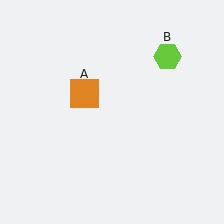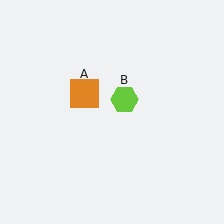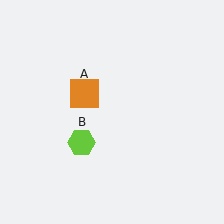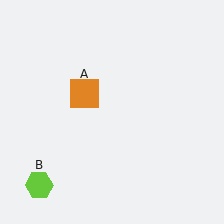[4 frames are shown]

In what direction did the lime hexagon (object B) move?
The lime hexagon (object B) moved down and to the left.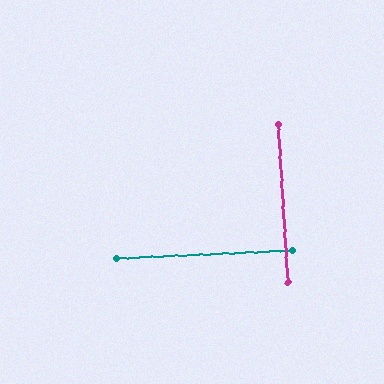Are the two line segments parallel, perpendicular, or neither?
Perpendicular — they meet at approximately 89°.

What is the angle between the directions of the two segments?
Approximately 89 degrees.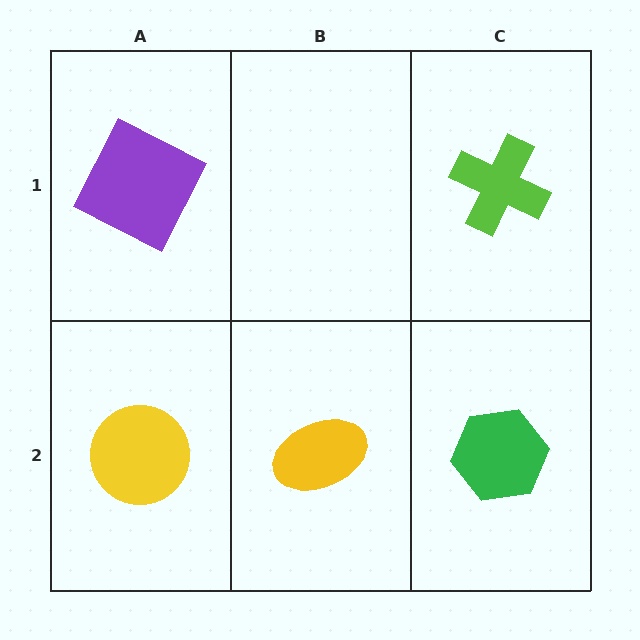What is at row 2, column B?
A yellow ellipse.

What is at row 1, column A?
A purple square.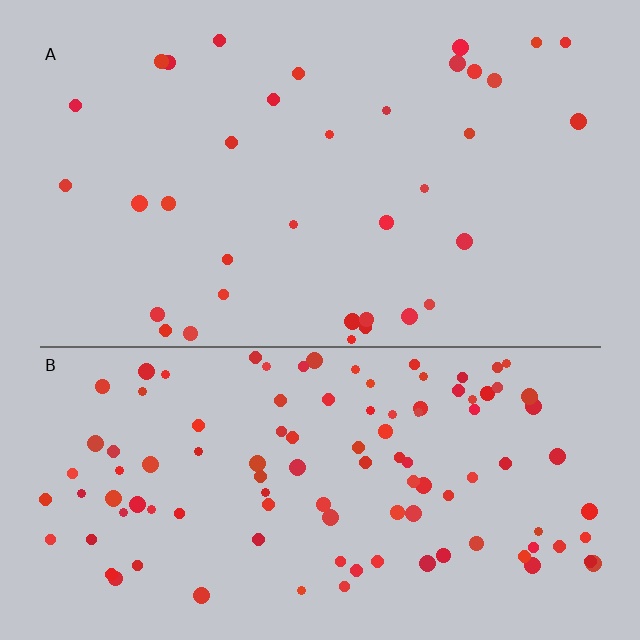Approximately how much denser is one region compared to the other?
Approximately 3.0× — region B over region A.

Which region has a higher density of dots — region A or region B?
B (the bottom).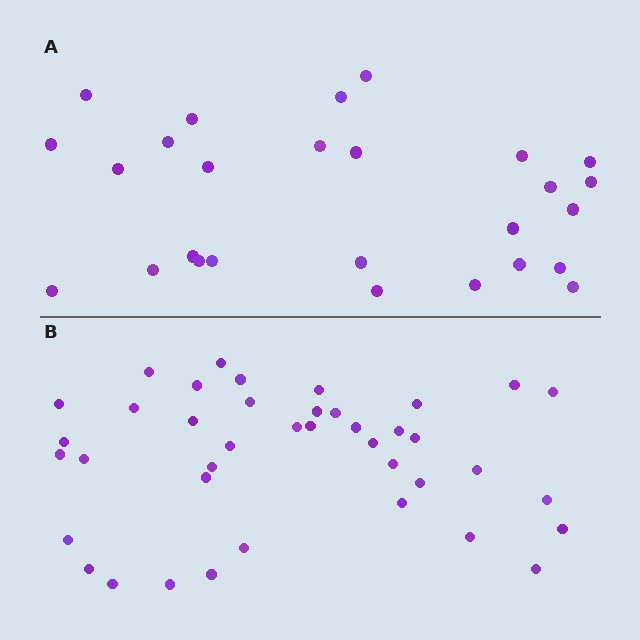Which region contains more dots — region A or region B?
Region B (the bottom region) has more dots.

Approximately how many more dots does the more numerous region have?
Region B has approximately 15 more dots than region A.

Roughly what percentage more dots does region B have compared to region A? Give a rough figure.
About 50% more.